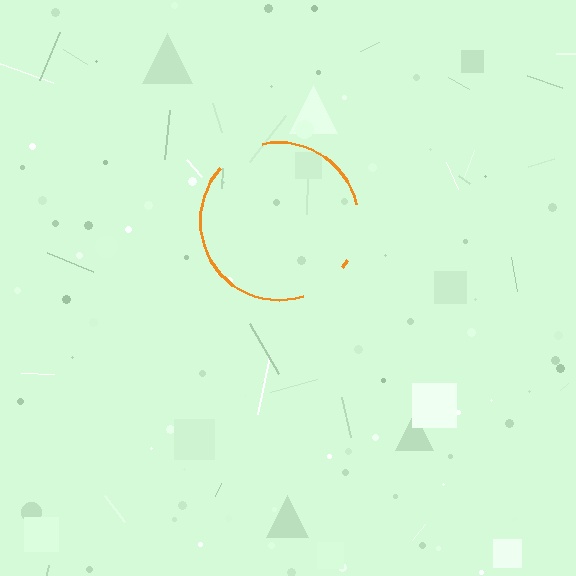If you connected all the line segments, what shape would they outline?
They would outline a circle.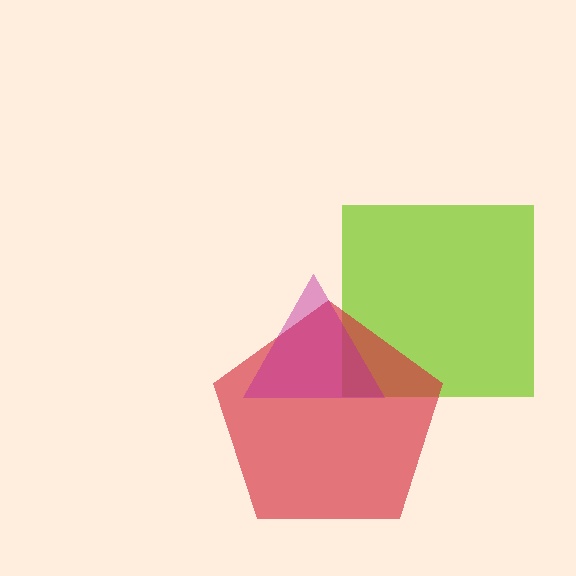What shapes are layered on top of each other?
The layered shapes are: a lime square, a red pentagon, a magenta triangle.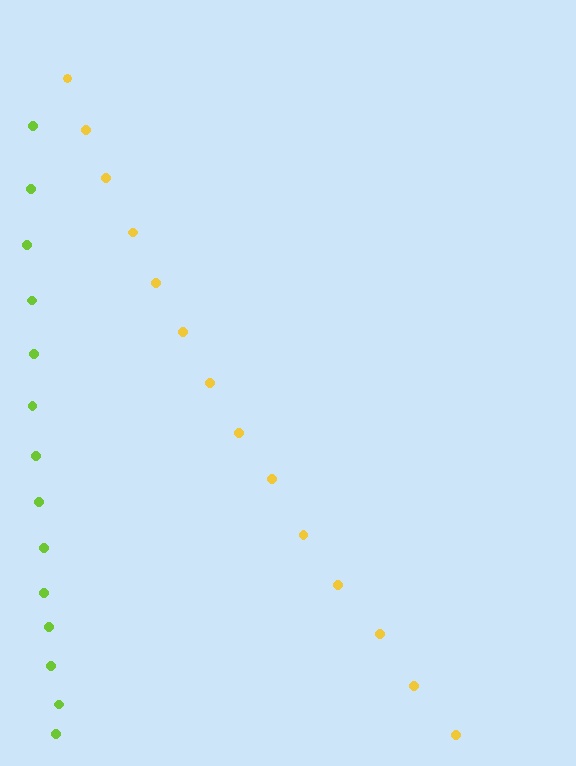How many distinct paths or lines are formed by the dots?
There are 2 distinct paths.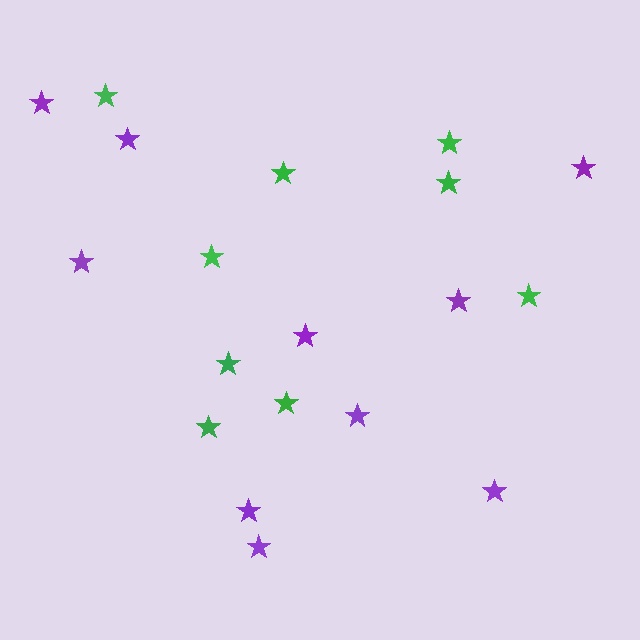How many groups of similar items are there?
There are 2 groups: one group of green stars (9) and one group of purple stars (10).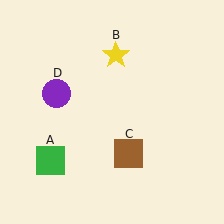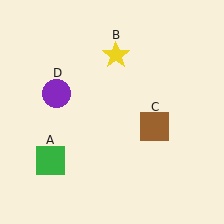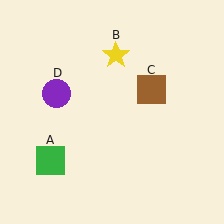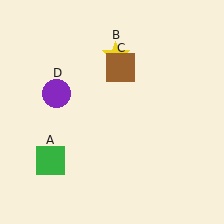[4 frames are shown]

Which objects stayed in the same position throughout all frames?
Green square (object A) and yellow star (object B) and purple circle (object D) remained stationary.